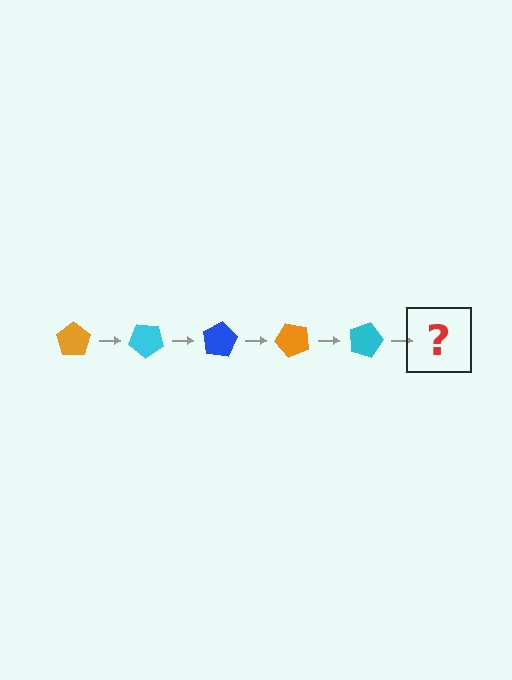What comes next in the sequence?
The next element should be a blue pentagon, rotated 200 degrees from the start.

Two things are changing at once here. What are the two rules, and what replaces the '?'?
The two rules are that it rotates 40 degrees each step and the color cycles through orange, cyan, and blue. The '?' should be a blue pentagon, rotated 200 degrees from the start.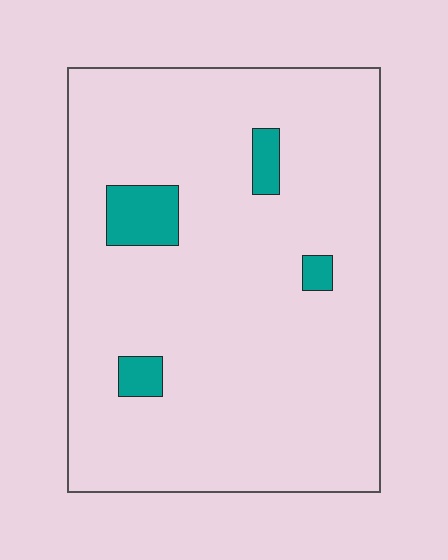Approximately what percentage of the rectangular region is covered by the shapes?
Approximately 5%.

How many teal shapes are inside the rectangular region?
4.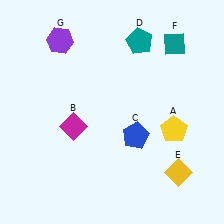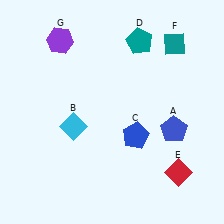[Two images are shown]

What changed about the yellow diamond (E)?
In Image 1, E is yellow. In Image 2, it changed to red.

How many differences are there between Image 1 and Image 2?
There are 3 differences between the two images.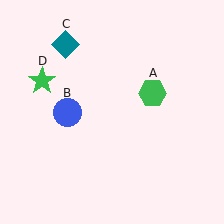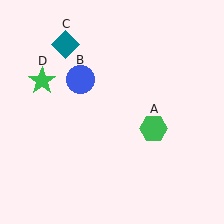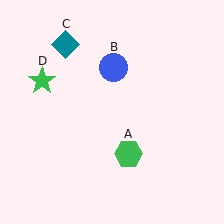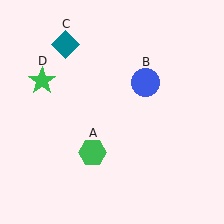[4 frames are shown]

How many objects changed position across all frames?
2 objects changed position: green hexagon (object A), blue circle (object B).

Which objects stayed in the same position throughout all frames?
Teal diamond (object C) and green star (object D) remained stationary.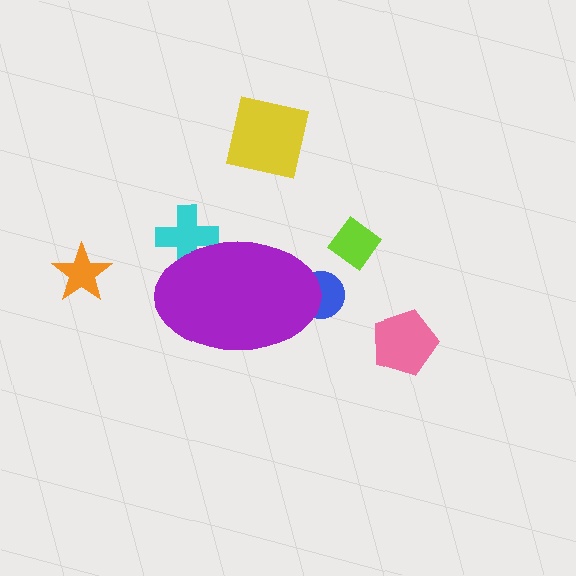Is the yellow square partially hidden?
No, the yellow square is fully visible.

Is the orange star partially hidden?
No, the orange star is fully visible.